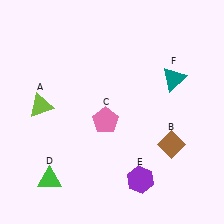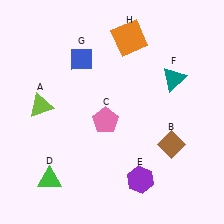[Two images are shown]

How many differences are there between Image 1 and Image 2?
There are 2 differences between the two images.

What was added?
A blue diamond (G), an orange square (H) were added in Image 2.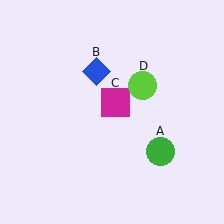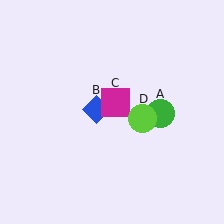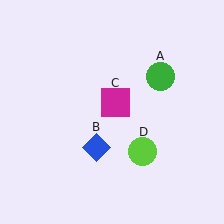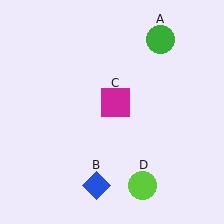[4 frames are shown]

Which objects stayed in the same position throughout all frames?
Magenta square (object C) remained stationary.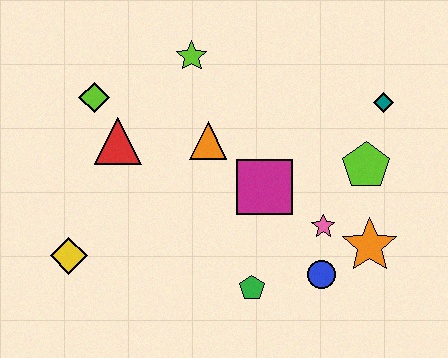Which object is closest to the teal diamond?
The lime pentagon is closest to the teal diamond.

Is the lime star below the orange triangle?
No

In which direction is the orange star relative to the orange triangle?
The orange star is to the right of the orange triangle.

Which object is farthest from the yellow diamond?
The teal diamond is farthest from the yellow diamond.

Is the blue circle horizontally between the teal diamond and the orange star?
No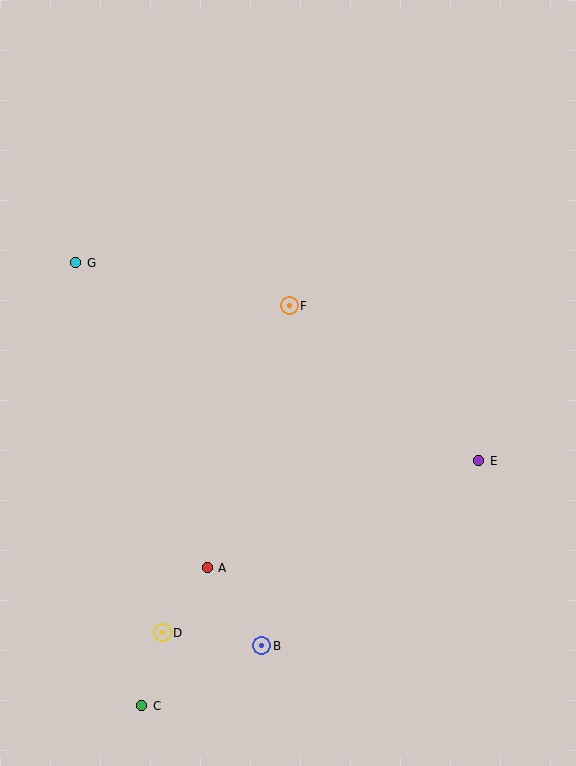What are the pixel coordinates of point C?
Point C is at (142, 706).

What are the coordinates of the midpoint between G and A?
The midpoint between G and A is at (141, 415).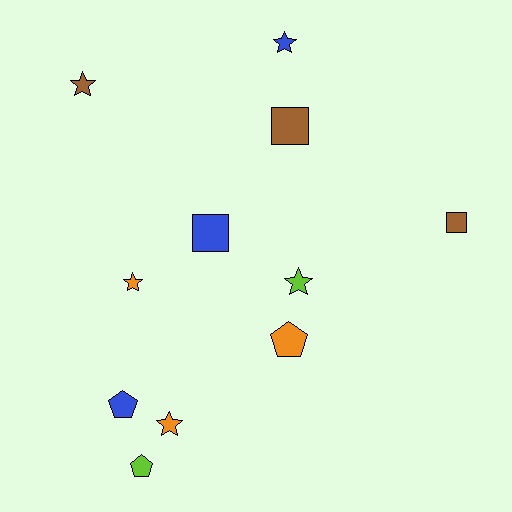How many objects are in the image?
There are 11 objects.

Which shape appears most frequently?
Star, with 5 objects.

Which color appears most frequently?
Orange, with 3 objects.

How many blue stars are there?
There is 1 blue star.